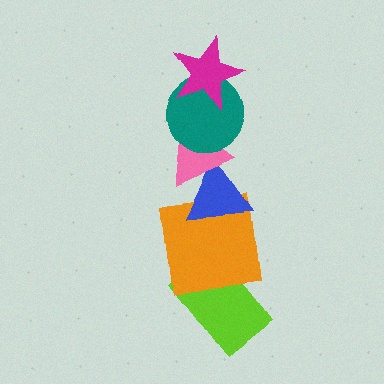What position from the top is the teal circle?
The teal circle is 2nd from the top.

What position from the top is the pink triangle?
The pink triangle is 3rd from the top.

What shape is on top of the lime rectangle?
The orange square is on top of the lime rectangle.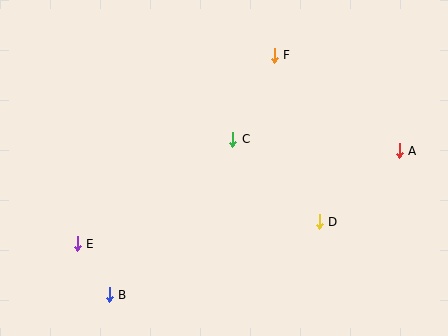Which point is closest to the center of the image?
Point C at (233, 139) is closest to the center.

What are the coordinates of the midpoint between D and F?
The midpoint between D and F is at (297, 138).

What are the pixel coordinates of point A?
Point A is at (399, 151).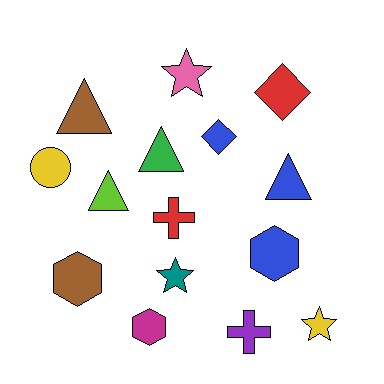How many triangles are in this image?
There are 4 triangles.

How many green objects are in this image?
There is 1 green object.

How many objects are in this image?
There are 15 objects.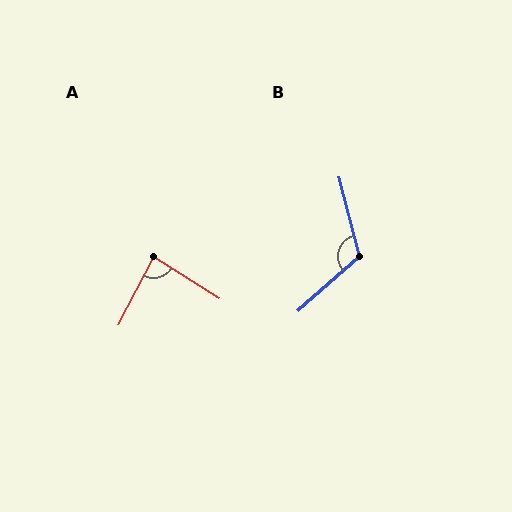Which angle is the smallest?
A, at approximately 84 degrees.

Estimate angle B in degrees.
Approximately 118 degrees.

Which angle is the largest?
B, at approximately 118 degrees.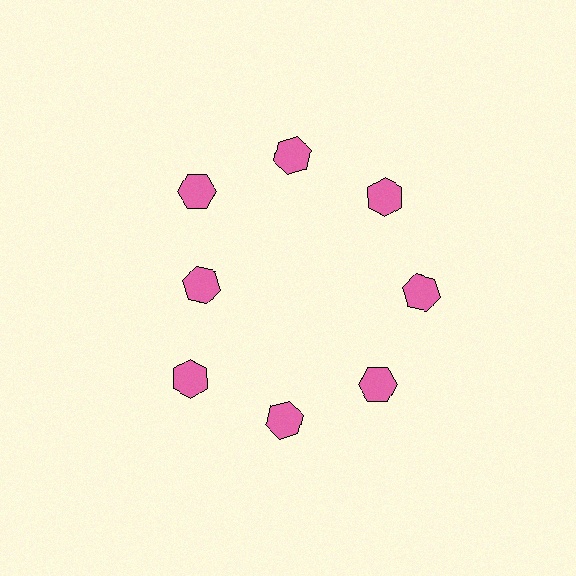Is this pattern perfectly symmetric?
No. The 8 pink hexagons are arranged in a ring, but one element near the 9 o'clock position is pulled inward toward the center, breaking the 8-fold rotational symmetry.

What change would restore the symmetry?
The symmetry would be restored by moving it outward, back onto the ring so that all 8 hexagons sit at equal angles and equal distance from the center.